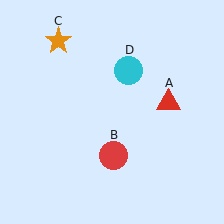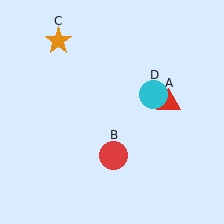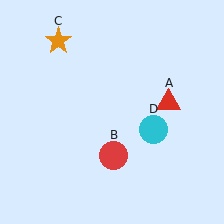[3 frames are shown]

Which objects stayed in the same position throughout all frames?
Red triangle (object A) and red circle (object B) and orange star (object C) remained stationary.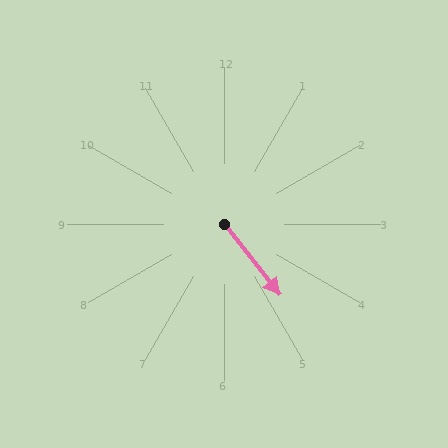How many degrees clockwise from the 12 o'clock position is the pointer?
Approximately 142 degrees.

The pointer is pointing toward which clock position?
Roughly 5 o'clock.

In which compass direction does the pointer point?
Southeast.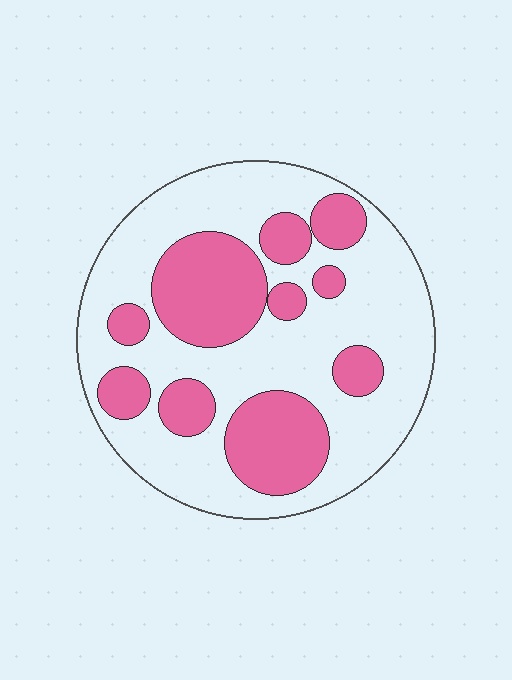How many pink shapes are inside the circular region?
10.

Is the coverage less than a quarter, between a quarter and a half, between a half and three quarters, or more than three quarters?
Between a quarter and a half.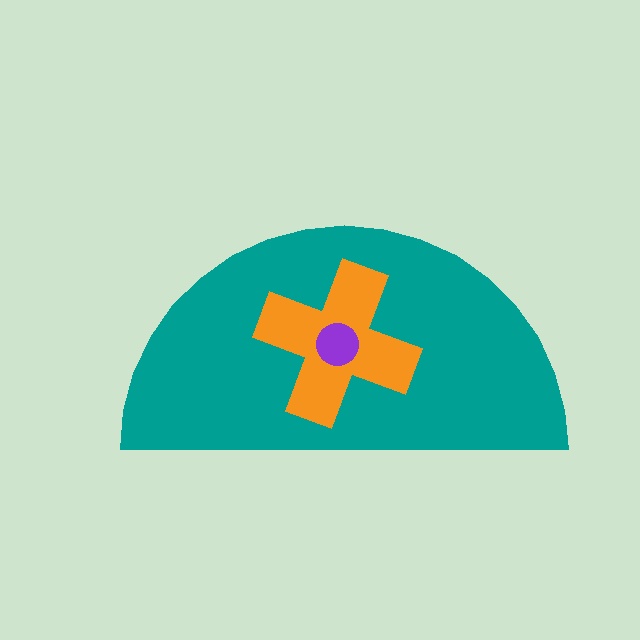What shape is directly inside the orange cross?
The purple circle.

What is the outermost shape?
The teal semicircle.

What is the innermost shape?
The purple circle.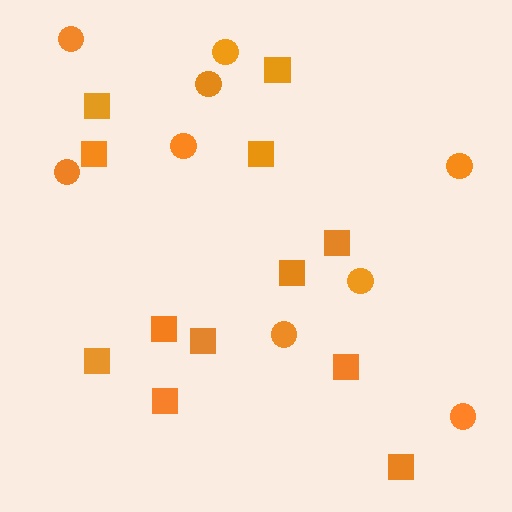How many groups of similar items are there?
There are 2 groups: one group of squares (12) and one group of circles (9).